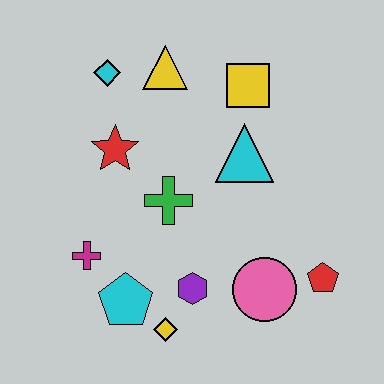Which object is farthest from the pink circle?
The cyan diamond is farthest from the pink circle.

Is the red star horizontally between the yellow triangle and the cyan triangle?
No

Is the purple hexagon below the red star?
Yes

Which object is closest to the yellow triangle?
The cyan diamond is closest to the yellow triangle.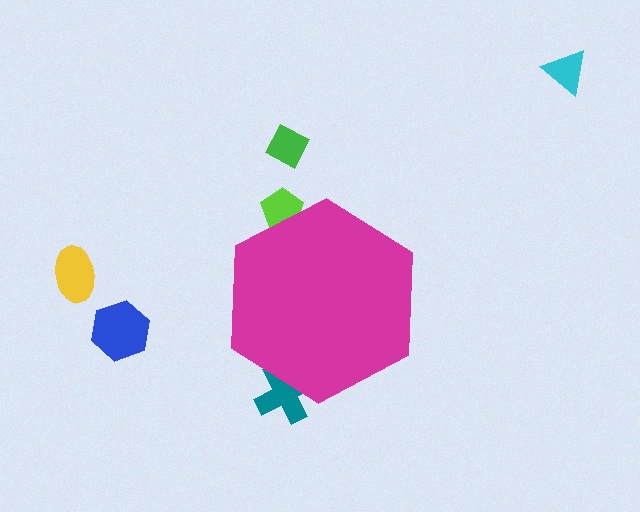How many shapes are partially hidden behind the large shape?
2 shapes are partially hidden.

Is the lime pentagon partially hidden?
Yes, the lime pentagon is partially hidden behind the magenta hexagon.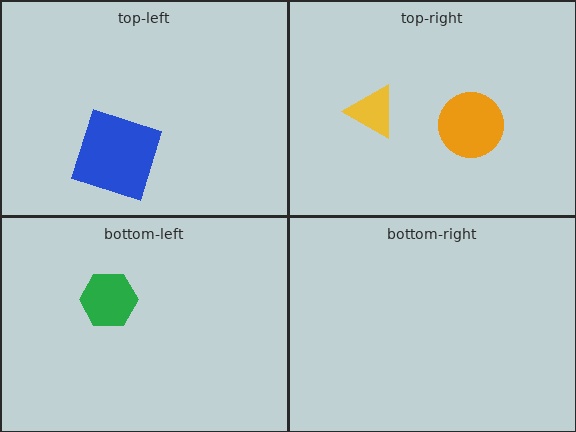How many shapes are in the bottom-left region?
1.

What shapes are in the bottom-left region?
The green hexagon.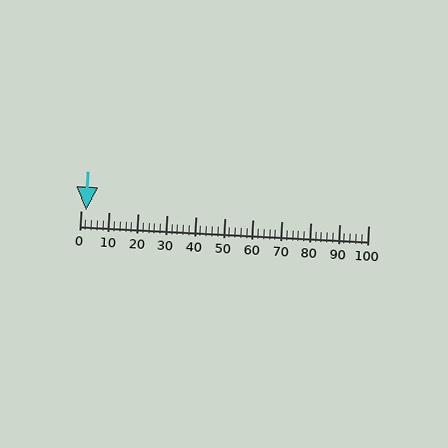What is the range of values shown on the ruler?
The ruler shows values from 0 to 100.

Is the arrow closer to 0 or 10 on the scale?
The arrow is closer to 0.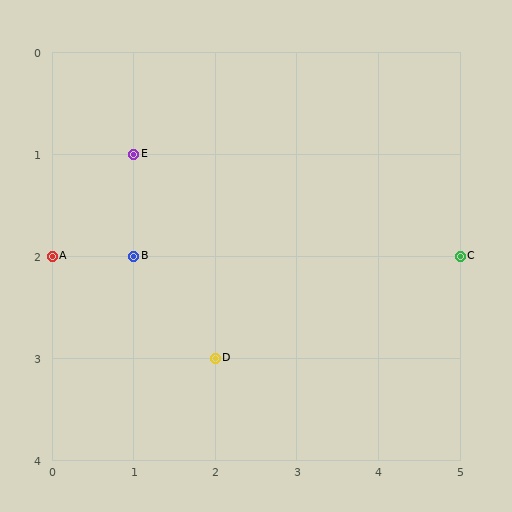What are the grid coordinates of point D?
Point D is at grid coordinates (2, 3).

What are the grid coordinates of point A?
Point A is at grid coordinates (0, 2).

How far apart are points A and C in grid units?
Points A and C are 5 columns apart.